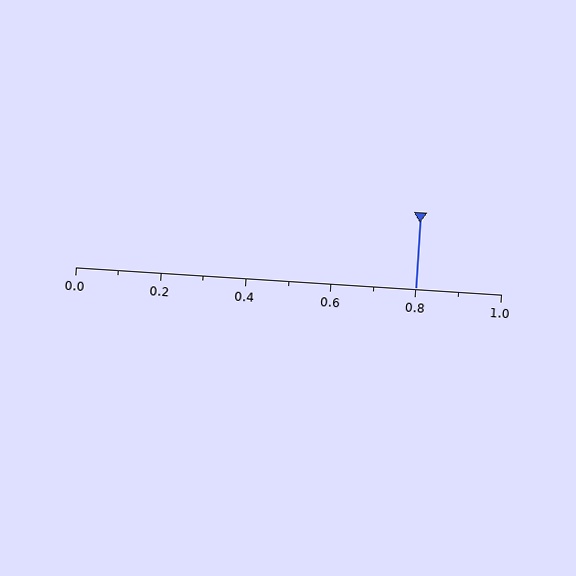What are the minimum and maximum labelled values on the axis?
The axis runs from 0.0 to 1.0.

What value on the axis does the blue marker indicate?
The marker indicates approximately 0.8.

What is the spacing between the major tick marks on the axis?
The major ticks are spaced 0.2 apart.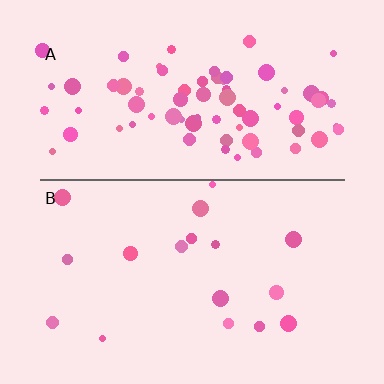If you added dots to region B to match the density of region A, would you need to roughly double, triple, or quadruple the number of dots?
Approximately quadruple.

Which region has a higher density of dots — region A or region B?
A (the top).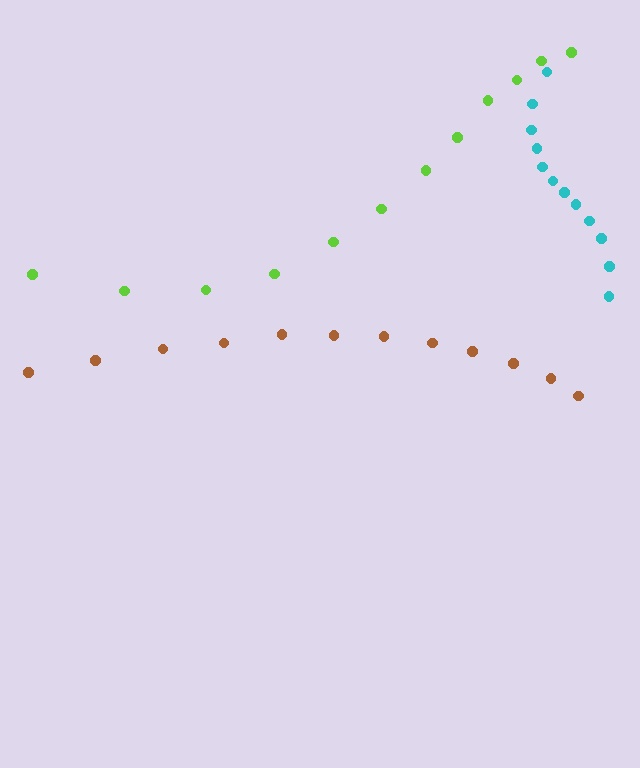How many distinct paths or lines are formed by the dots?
There are 3 distinct paths.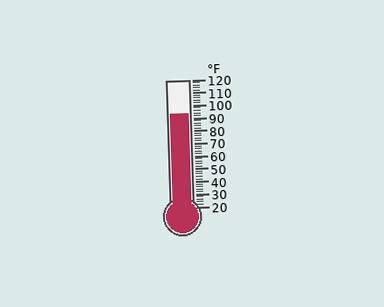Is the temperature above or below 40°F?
The temperature is above 40°F.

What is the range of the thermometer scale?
The thermometer scale ranges from 20°F to 120°F.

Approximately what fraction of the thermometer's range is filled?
The thermometer is filled to approximately 75% of its range.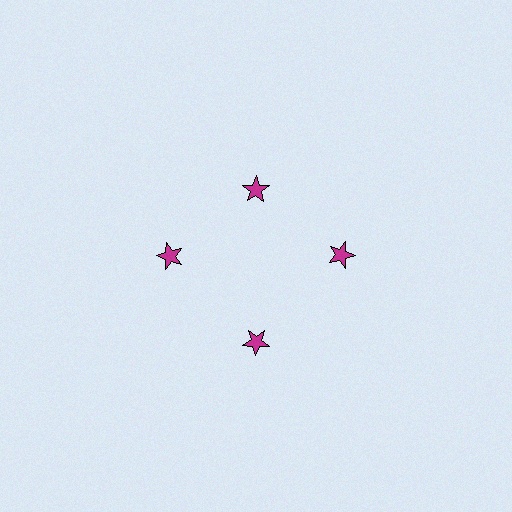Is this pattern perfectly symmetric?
No. The 4 magenta stars are arranged in a ring, but one element near the 12 o'clock position is pulled inward toward the center, breaking the 4-fold rotational symmetry.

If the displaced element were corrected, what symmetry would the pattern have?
It would have 4-fold rotational symmetry — the pattern would map onto itself every 90 degrees.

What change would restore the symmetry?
The symmetry would be restored by moving it outward, back onto the ring so that all 4 stars sit at equal angles and equal distance from the center.